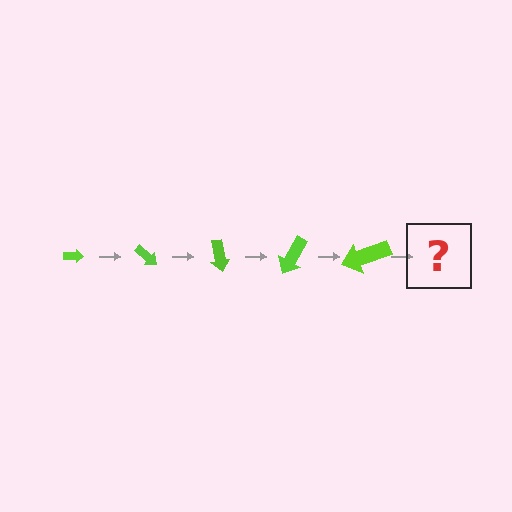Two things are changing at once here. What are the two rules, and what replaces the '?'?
The two rules are that the arrow grows larger each step and it rotates 40 degrees each step. The '?' should be an arrow, larger than the previous one and rotated 200 degrees from the start.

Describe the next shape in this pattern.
It should be an arrow, larger than the previous one and rotated 200 degrees from the start.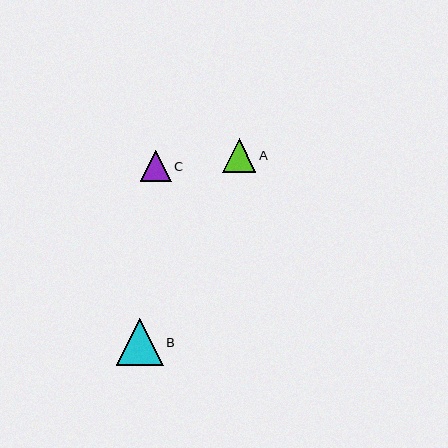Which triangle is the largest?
Triangle B is the largest with a size of approximately 47 pixels.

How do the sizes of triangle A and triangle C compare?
Triangle A and triangle C are approximately the same size.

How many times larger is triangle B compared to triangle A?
Triangle B is approximately 1.4 times the size of triangle A.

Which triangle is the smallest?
Triangle C is the smallest with a size of approximately 30 pixels.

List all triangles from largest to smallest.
From largest to smallest: B, A, C.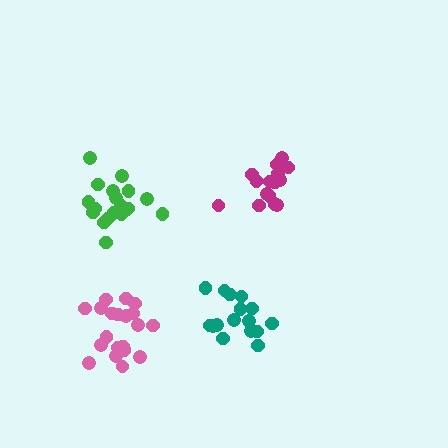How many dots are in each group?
Group 1: 20 dots, Group 2: 19 dots, Group 3: 15 dots, Group 4: 16 dots (70 total).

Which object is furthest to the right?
The magenta cluster is rightmost.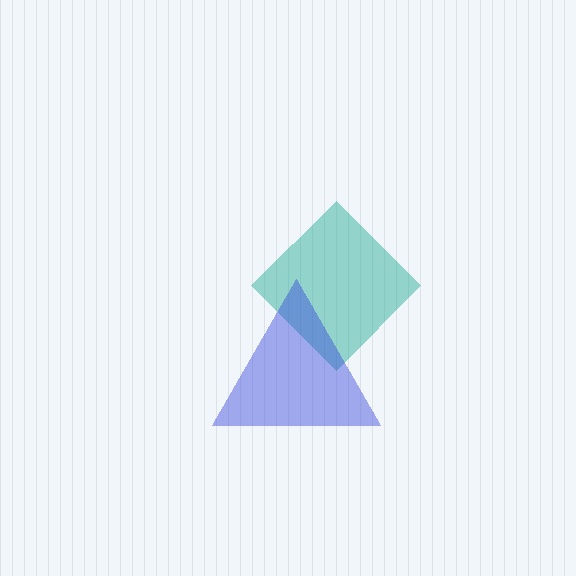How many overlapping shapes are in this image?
There are 2 overlapping shapes in the image.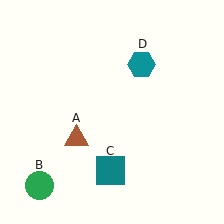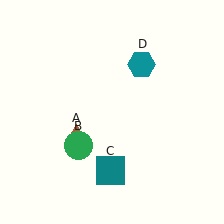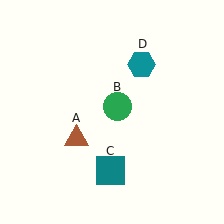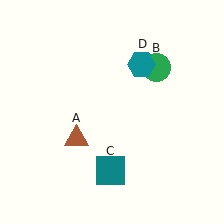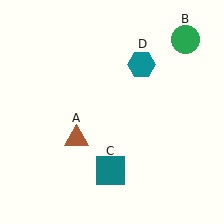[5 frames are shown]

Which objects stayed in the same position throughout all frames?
Brown triangle (object A) and teal square (object C) and teal hexagon (object D) remained stationary.